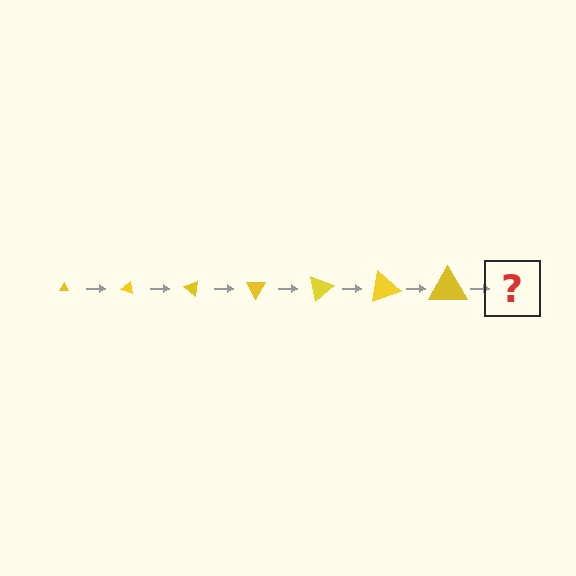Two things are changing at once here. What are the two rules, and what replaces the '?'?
The two rules are that the triangle grows larger each step and it rotates 20 degrees each step. The '?' should be a triangle, larger than the previous one and rotated 140 degrees from the start.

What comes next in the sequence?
The next element should be a triangle, larger than the previous one and rotated 140 degrees from the start.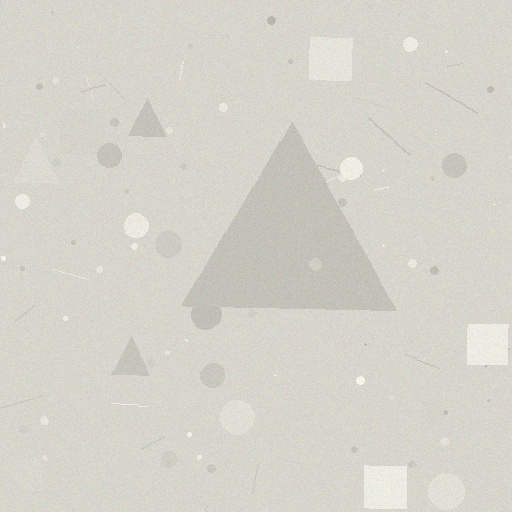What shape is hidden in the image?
A triangle is hidden in the image.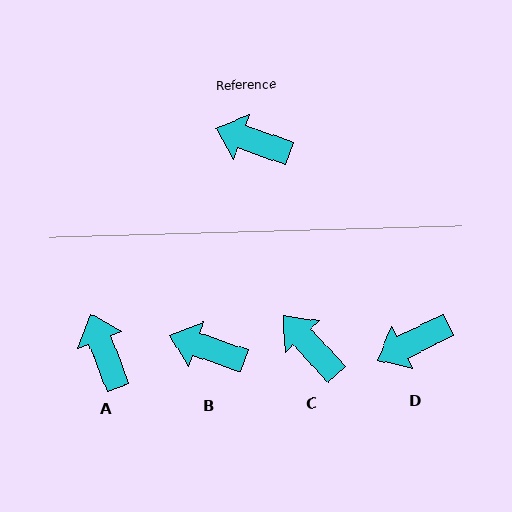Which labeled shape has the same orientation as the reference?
B.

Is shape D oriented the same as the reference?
No, it is off by about 45 degrees.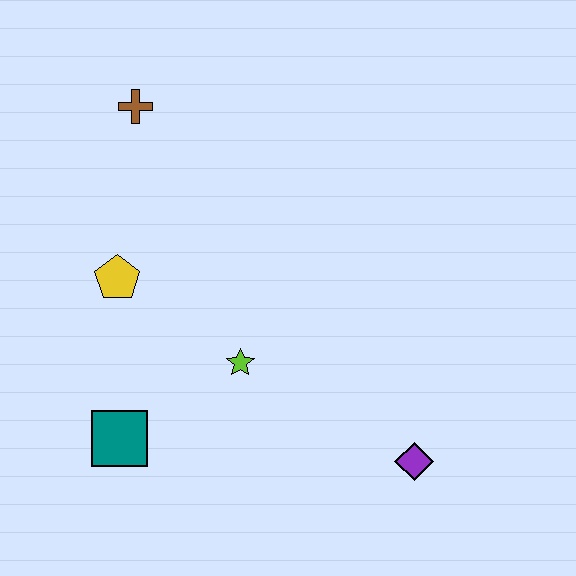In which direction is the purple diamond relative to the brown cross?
The purple diamond is below the brown cross.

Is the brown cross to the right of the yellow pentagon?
Yes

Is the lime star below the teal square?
No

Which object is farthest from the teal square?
The brown cross is farthest from the teal square.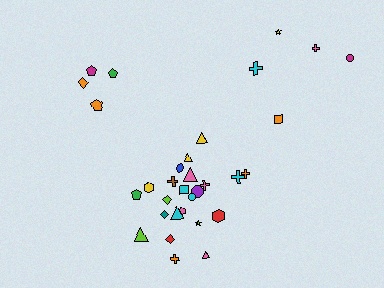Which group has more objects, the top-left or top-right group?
The top-right group.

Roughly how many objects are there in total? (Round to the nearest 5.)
Roughly 30 objects in total.